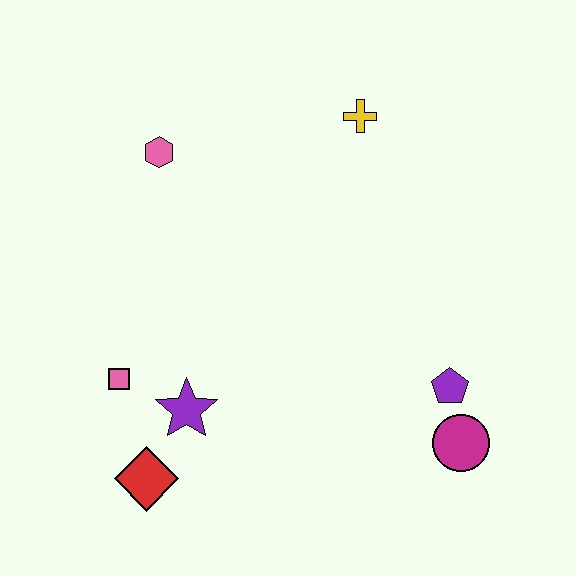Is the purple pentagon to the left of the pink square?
No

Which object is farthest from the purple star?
The yellow cross is farthest from the purple star.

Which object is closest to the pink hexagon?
The yellow cross is closest to the pink hexagon.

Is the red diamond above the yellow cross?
No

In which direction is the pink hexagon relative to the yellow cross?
The pink hexagon is to the left of the yellow cross.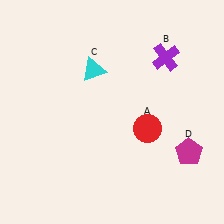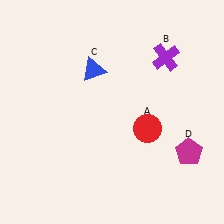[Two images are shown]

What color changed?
The triangle (C) changed from cyan in Image 1 to blue in Image 2.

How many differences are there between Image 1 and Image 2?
There is 1 difference between the two images.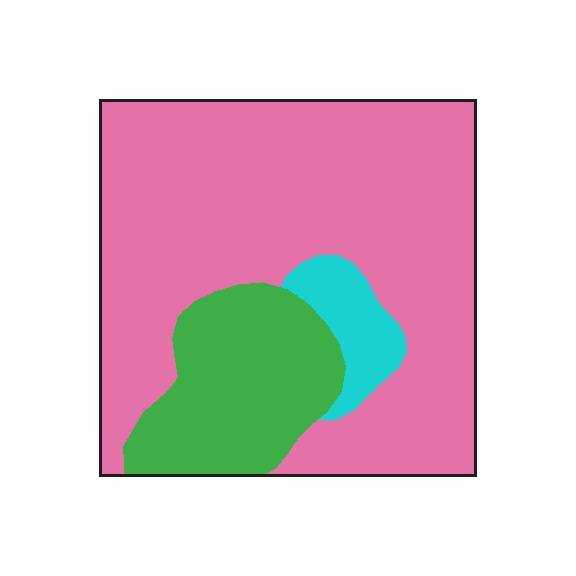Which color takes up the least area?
Cyan, at roughly 5%.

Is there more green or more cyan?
Green.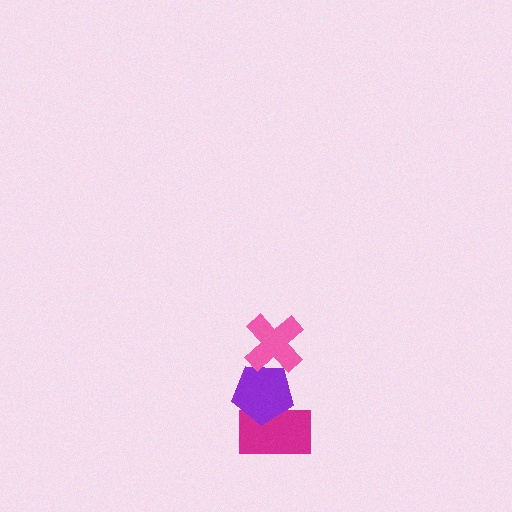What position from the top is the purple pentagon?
The purple pentagon is 2nd from the top.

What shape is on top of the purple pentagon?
The pink cross is on top of the purple pentagon.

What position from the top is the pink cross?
The pink cross is 1st from the top.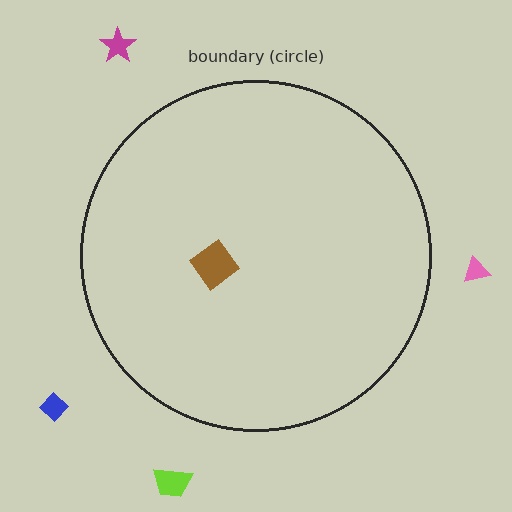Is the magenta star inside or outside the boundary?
Outside.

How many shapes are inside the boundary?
1 inside, 4 outside.